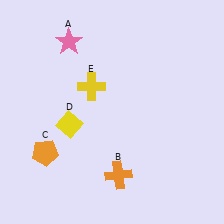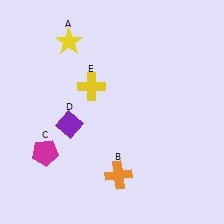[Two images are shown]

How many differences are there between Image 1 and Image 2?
There are 3 differences between the two images.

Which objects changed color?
A changed from pink to yellow. C changed from orange to magenta. D changed from yellow to purple.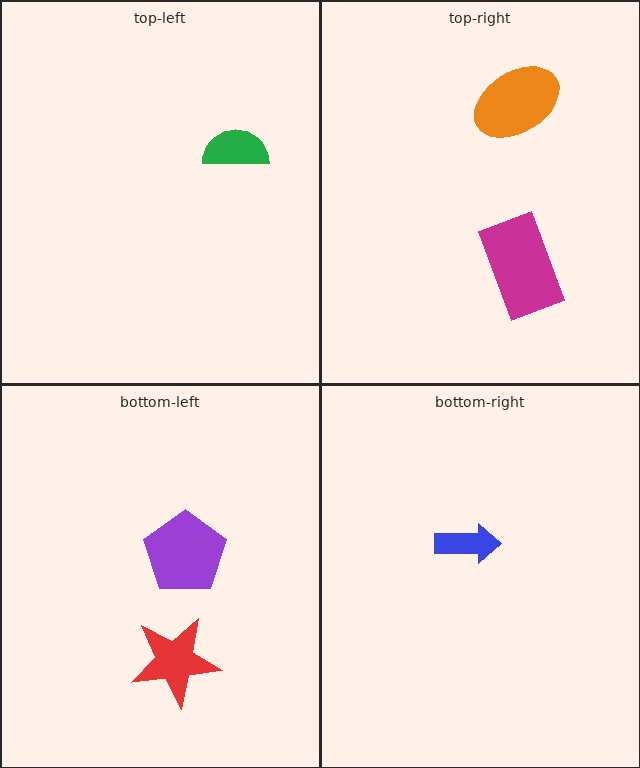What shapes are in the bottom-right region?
The blue arrow.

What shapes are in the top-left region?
The green semicircle.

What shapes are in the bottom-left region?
The purple pentagon, the red star.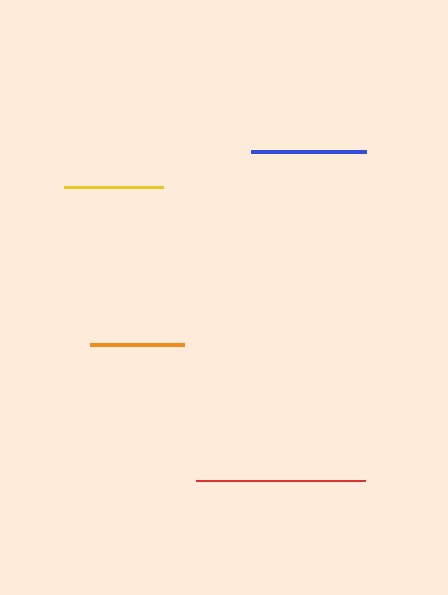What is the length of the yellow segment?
The yellow segment is approximately 99 pixels long.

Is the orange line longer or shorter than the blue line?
The blue line is longer than the orange line.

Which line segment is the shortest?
The orange line is the shortest at approximately 94 pixels.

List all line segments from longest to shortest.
From longest to shortest: red, blue, yellow, orange.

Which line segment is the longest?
The red line is the longest at approximately 169 pixels.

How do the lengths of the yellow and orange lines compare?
The yellow and orange lines are approximately the same length.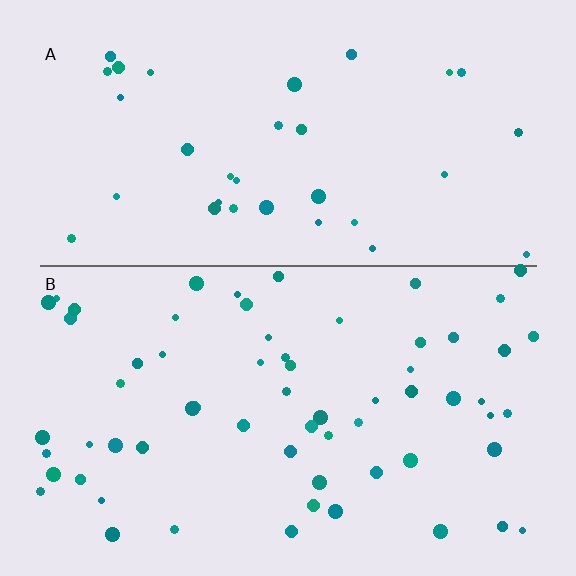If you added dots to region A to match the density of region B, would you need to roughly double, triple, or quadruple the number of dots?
Approximately double.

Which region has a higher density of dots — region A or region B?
B (the bottom).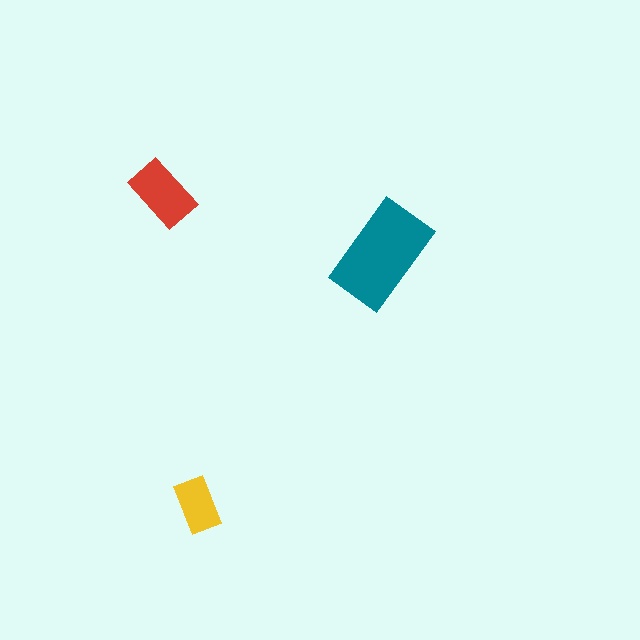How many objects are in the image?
There are 3 objects in the image.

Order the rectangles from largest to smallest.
the teal one, the red one, the yellow one.